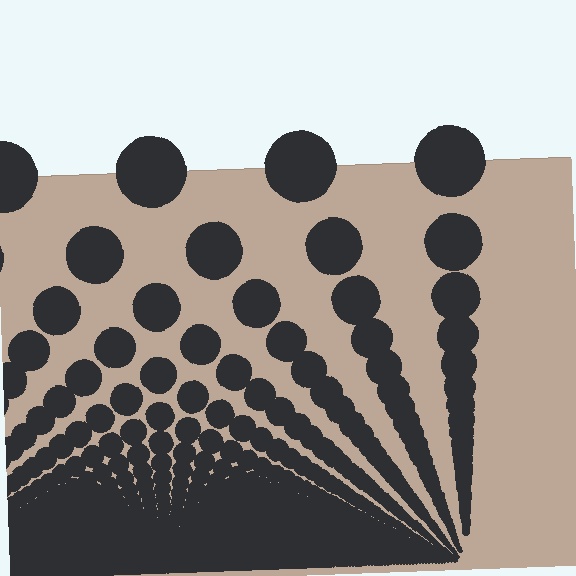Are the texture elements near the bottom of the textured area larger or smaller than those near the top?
Smaller. The gradient is inverted — elements near the bottom are smaller and denser.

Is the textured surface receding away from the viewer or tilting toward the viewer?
The surface appears to tilt toward the viewer. Texture elements get larger and sparser toward the top.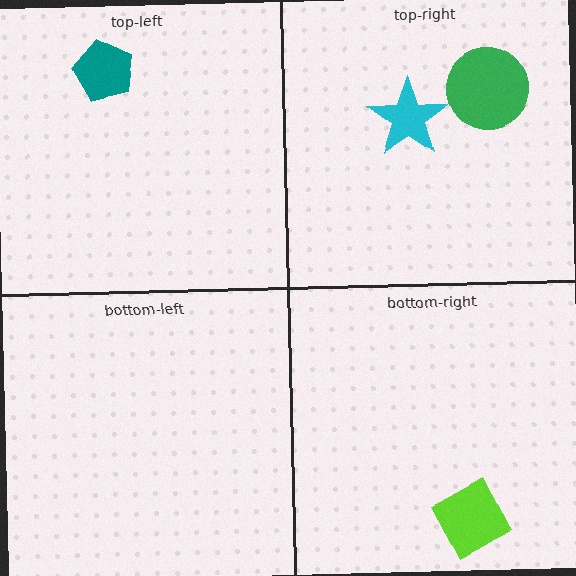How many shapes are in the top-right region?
2.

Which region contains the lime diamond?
The bottom-right region.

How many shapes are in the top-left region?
1.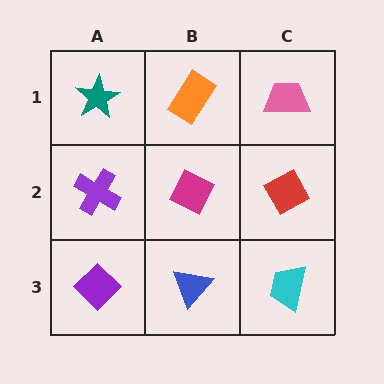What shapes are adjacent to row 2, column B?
An orange rectangle (row 1, column B), a blue triangle (row 3, column B), a purple cross (row 2, column A), a red diamond (row 2, column C).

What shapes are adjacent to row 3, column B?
A magenta diamond (row 2, column B), a purple diamond (row 3, column A), a cyan trapezoid (row 3, column C).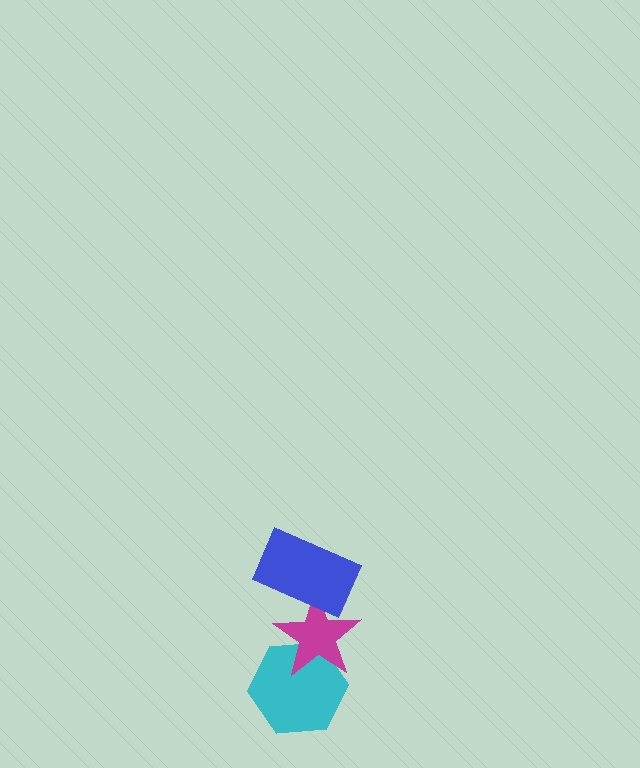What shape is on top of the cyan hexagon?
The magenta star is on top of the cyan hexagon.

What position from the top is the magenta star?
The magenta star is 2nd from the top.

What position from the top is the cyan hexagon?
The cyan hexagon is 3rd from the top.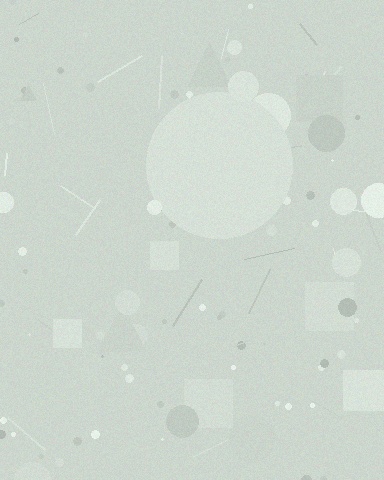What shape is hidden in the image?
A circle is hidden in the image.